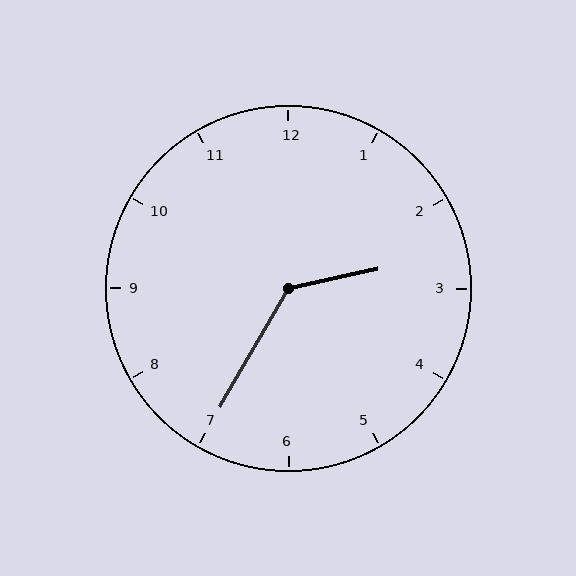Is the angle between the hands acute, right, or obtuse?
It is obtuse.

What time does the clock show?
2:35.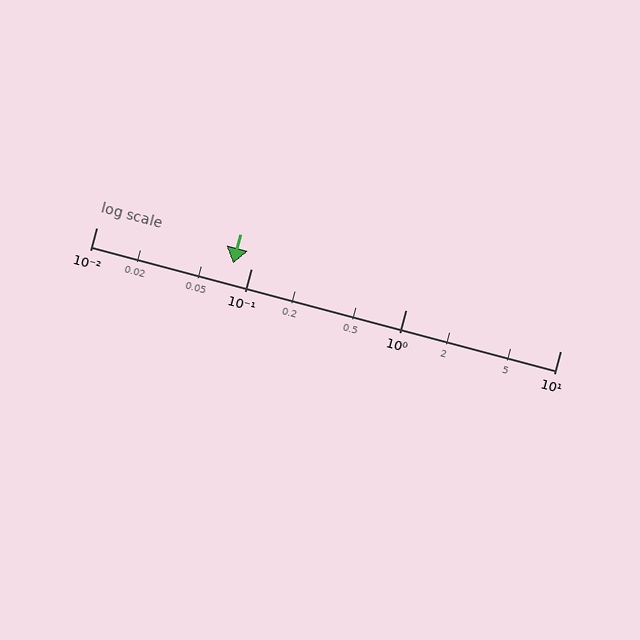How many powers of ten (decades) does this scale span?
The scale spans 3 decades, from 0.01 to 10.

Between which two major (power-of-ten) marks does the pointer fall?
The pointer is between 0.01 and 0.1.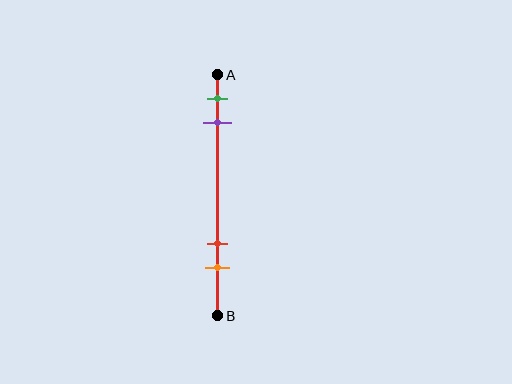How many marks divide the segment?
There are 4 marks dividing the segment.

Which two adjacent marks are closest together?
The green and purple marks are the closest adjacent pair.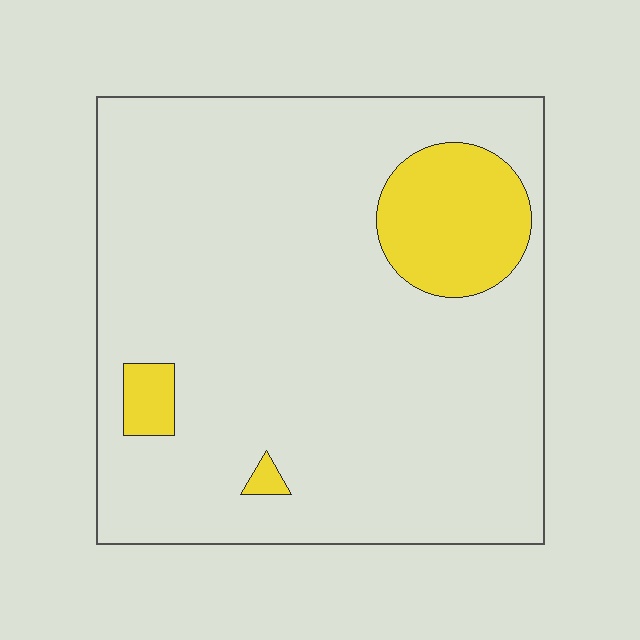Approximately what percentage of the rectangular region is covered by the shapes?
Approximately 10%.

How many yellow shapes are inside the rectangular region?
3.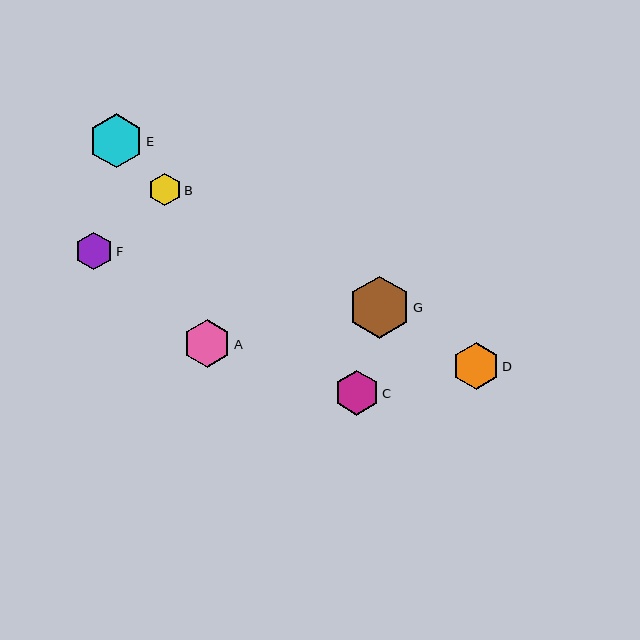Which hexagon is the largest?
Hexagon G is the largest with a size of approximately 62 pixels.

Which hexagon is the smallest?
Hexagon B is the smallest with a size of approximately 33 pixels.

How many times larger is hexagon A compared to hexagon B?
Hexagon A is approximately 1.5 times the size of hexagon B.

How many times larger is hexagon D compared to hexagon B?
Hexagon D is approximately 1.4 times the size of hexagon B.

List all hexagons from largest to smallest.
From largest to smallest: G, E, A, D, C, F, B.